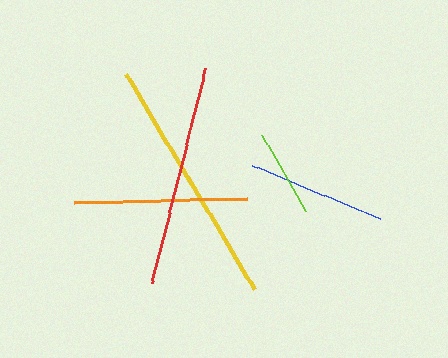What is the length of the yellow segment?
The yellow segment is approximately 250 pixels long.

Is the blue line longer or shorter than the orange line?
The orange line is longer than the blue line.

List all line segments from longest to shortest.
From longest to shortest: yellow, red, orange, blue, lime.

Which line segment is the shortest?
The lime line is the shortest at approximately 87 pixels.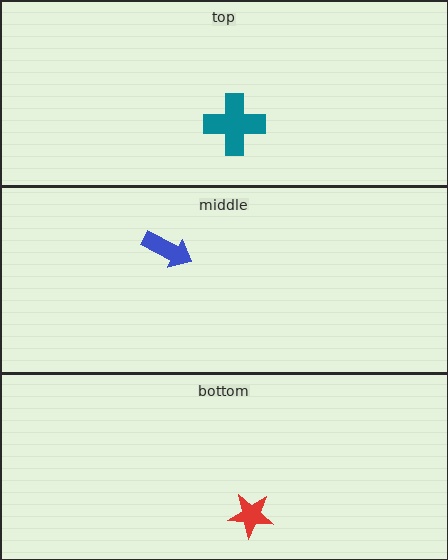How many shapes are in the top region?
1.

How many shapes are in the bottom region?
1.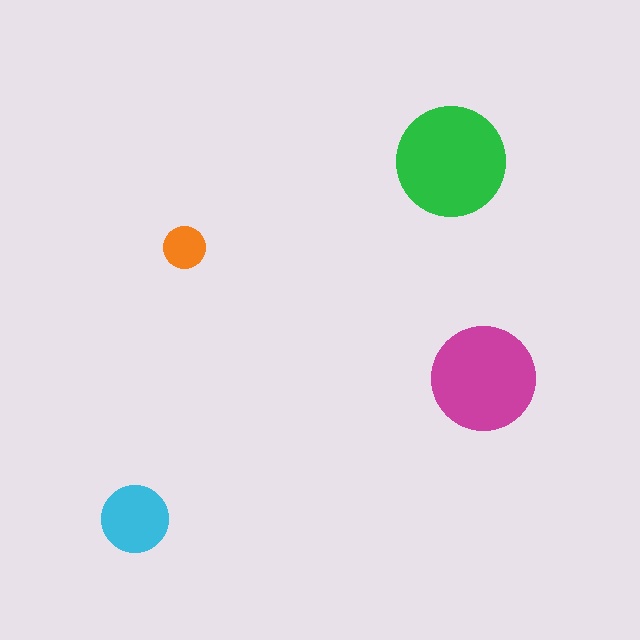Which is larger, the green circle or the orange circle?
The green one.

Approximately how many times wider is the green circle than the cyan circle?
About 1.5 times wider.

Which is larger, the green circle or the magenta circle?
The green one.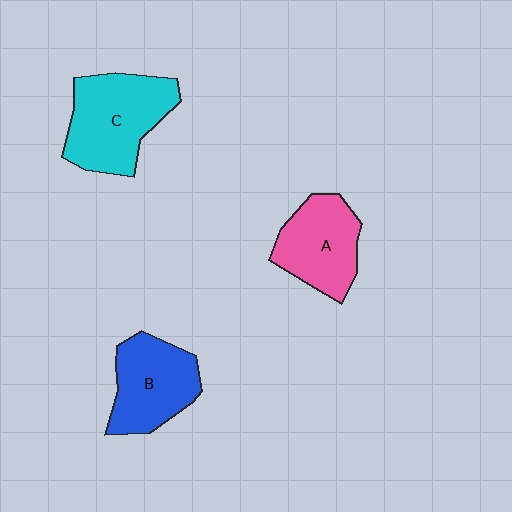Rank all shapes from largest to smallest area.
From largest to smallest: C (cyan), B (blue), A (pink).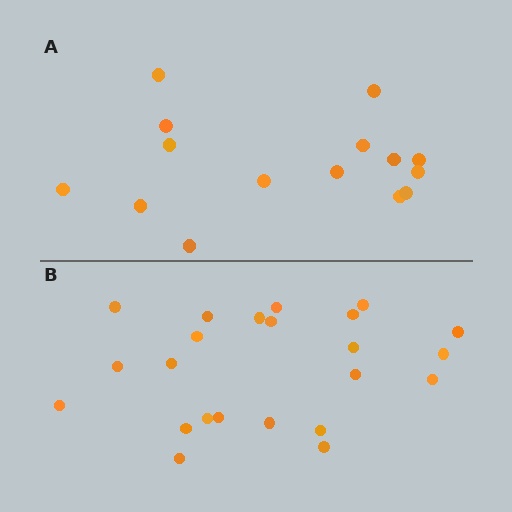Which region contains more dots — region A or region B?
Region B (the bottom region) has more dots.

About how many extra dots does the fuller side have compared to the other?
Region B has roughly 8 or so more dots than region A.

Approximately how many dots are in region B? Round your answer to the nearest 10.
About 20 dots. (The exact count is 23, which rounds to 20.)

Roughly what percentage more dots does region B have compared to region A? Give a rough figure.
About 55% more.